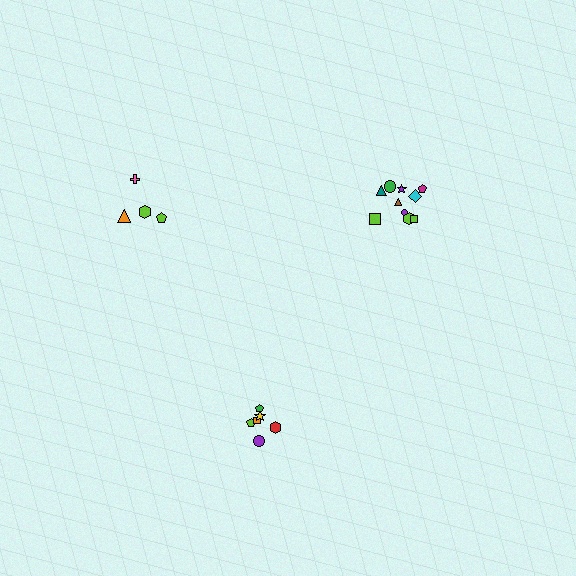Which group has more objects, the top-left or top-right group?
The top-right group.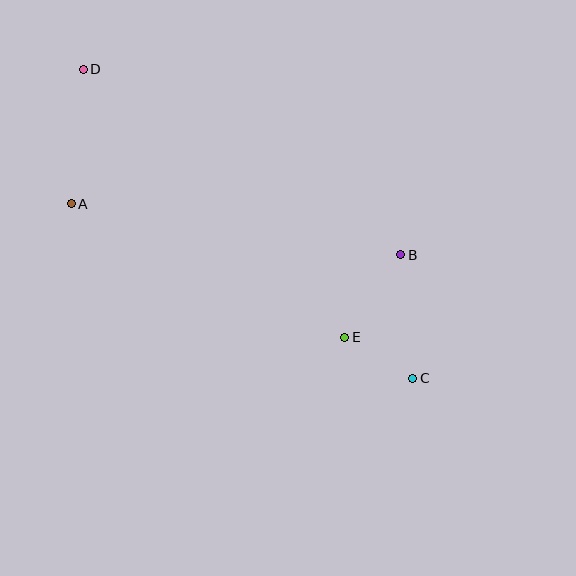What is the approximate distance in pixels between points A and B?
The distance between A and B is approximately 333 pixels.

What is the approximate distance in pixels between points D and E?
The distance between D and E is approximately 375 pixels.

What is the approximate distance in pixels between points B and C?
The distance between B and C is approximately 124 pixels.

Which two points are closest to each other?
Points C and E are closest to each other.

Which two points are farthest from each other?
Points C and D are farthest from each other.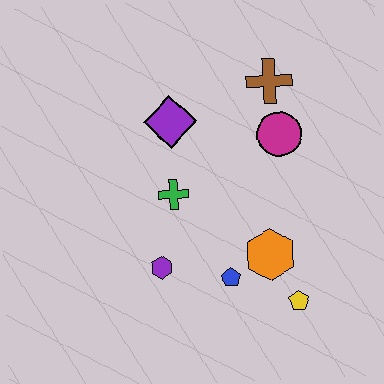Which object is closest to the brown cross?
The magenta circle is closest to the brown cross.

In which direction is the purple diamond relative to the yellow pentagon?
The purple diamond is above the yellow pentagon.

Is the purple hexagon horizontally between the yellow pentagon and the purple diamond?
No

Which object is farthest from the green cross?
The yellow pentagon is farthest from the green cross.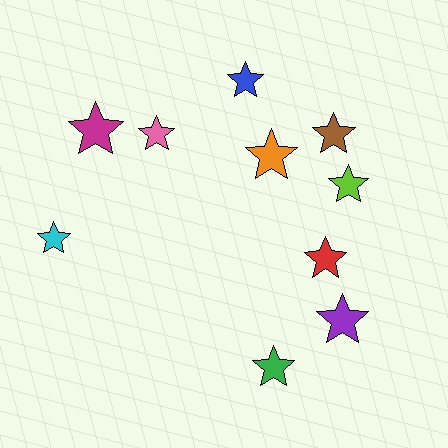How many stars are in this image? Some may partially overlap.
There are 10 stars.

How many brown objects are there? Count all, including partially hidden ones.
There is 1 brown object.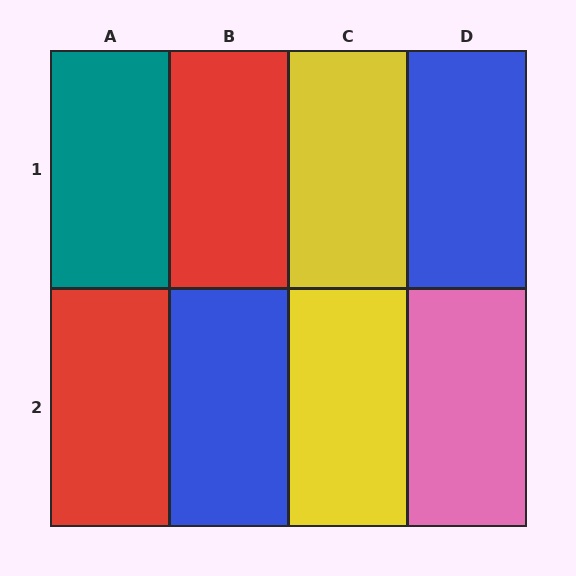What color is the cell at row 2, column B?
Blue.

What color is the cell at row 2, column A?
Red.